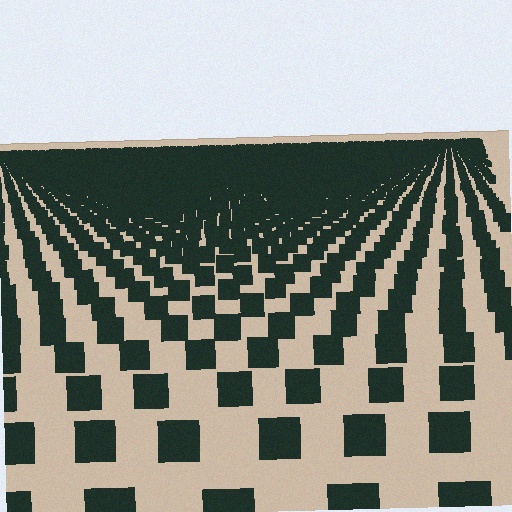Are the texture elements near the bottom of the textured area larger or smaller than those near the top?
Larger. Near the bottom, elements are closer to the viewer and appear at a bigger on-screen size.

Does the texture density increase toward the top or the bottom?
Density increases toward the top.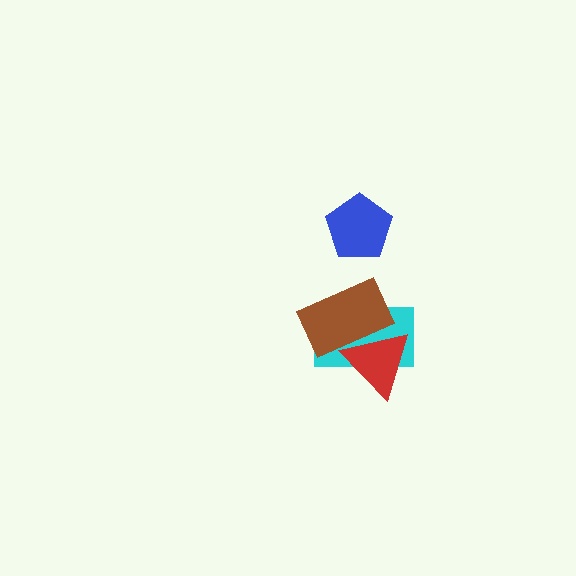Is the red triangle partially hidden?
Yes, it is partially covered by another shape.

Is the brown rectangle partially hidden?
No, no other shape covers it.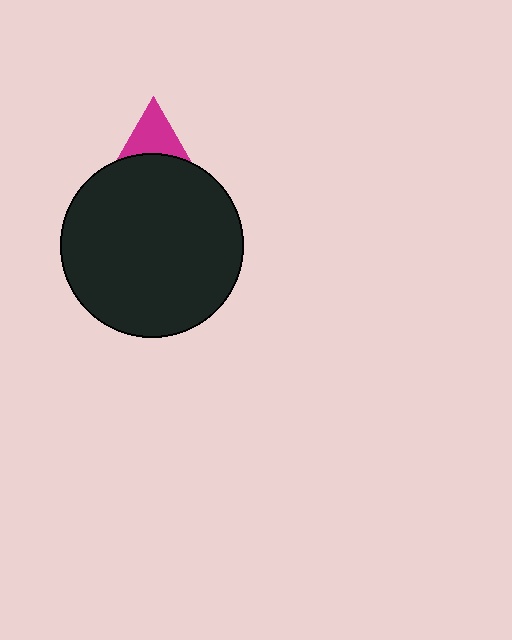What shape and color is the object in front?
The object in front is a black circle.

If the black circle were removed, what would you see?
You would see the complete magenta triangle.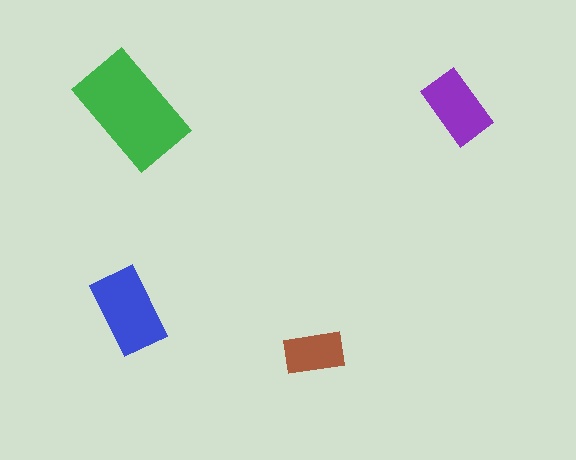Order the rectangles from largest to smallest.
the green one, the blue one, the purple one, the brown one.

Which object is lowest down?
The brown rectangle is bottommost.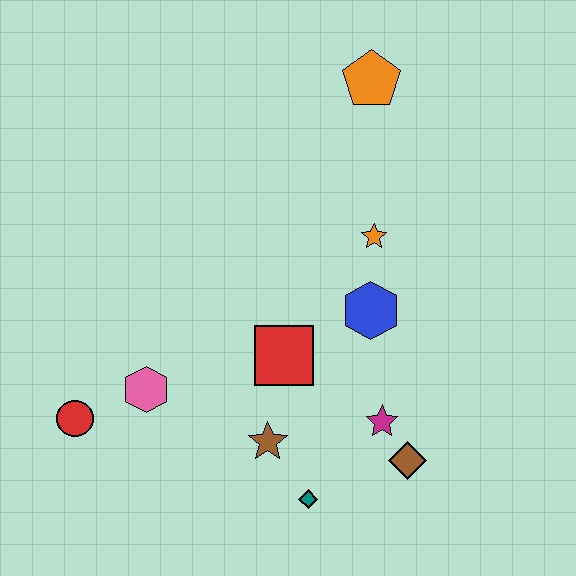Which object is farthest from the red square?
The orange pentagon is farthest from the red square.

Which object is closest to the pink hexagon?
The red circle is closest to the pink hexagon.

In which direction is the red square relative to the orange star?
The red square is below the orange star.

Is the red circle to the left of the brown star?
Yes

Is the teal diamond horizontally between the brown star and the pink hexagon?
No